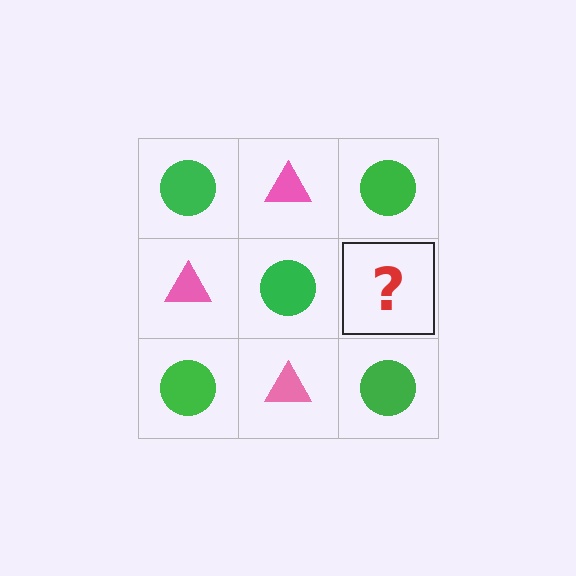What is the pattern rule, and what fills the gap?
The rule is that it alternates green circle and pink triangle in a checkerboard pattern. The gap should be filled with a pink triangle.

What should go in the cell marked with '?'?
The missing cell should contain a pink triangle.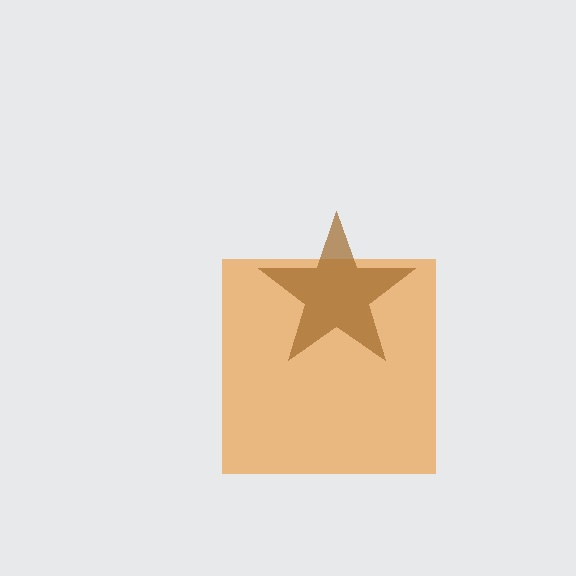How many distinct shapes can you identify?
There are 2 distinct shapes: an orange square, a brown star.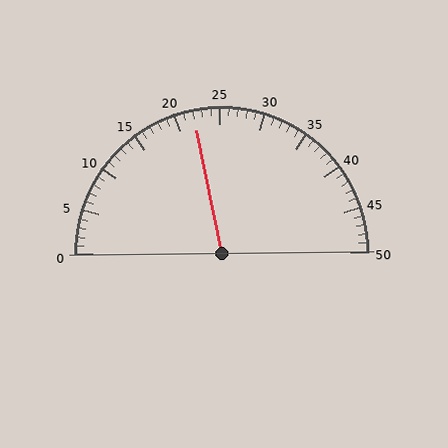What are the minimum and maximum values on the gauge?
The gauge ranges from 0 to 50.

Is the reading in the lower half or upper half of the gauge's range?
The reading is in the lower half of the range (0 to 50).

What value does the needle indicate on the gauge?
The needle indicates approximately 22.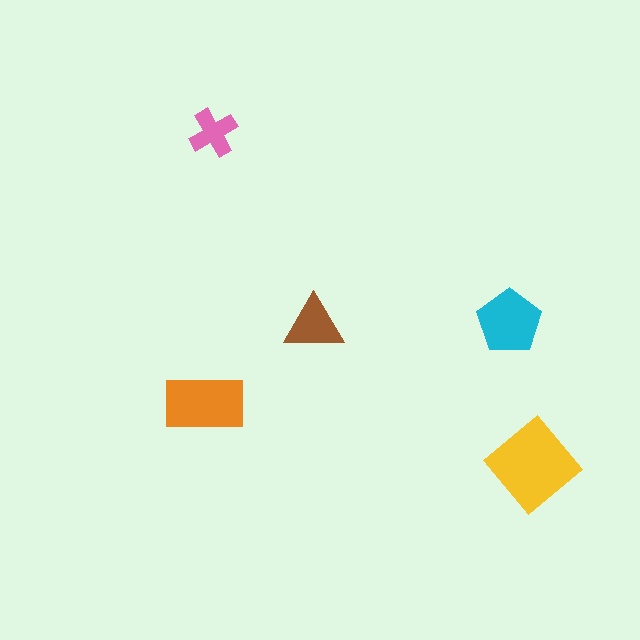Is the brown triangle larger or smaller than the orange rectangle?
Smaller.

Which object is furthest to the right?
The yellow diamond is rightmost.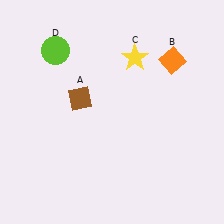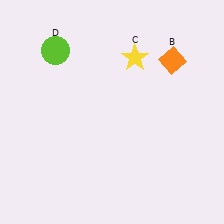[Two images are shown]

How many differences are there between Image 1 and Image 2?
There is 1 difference between the two images.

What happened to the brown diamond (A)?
The brown diamond (A) was removed in Image 2. It was in the top-left area of Image 1.